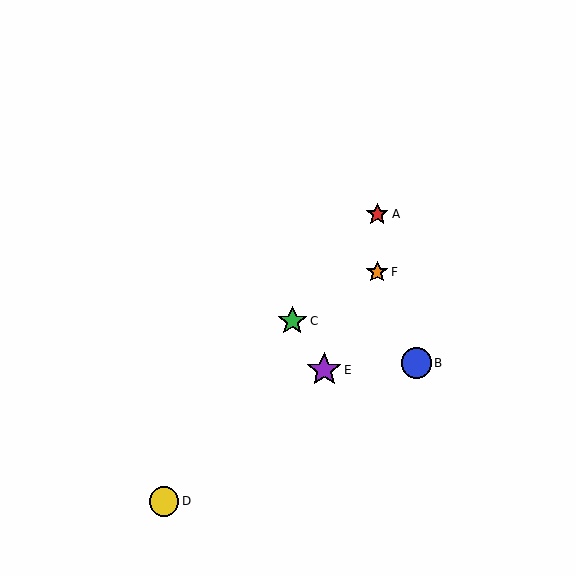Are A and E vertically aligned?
No, A is at x≈377 and E is at x≈324.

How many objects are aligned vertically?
2 objects (A, F) are aligned vertically.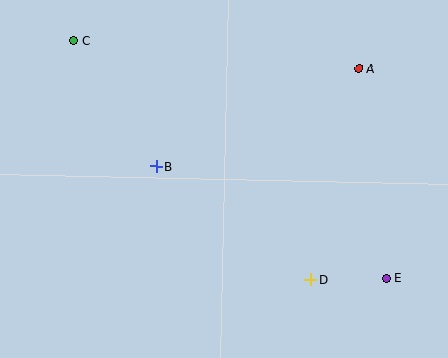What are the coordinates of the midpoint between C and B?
The midpoint between C and B is at (115, 103).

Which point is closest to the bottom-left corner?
Point B is closest to the bottom-left corner.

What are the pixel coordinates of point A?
Point A is at (359, 69).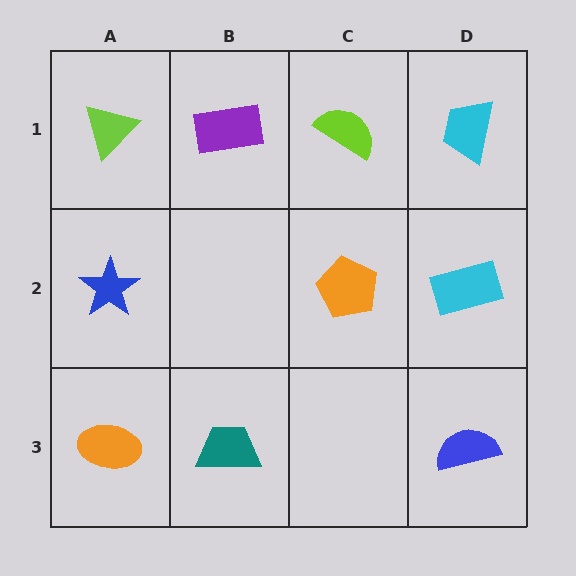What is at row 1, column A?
A lime triangle.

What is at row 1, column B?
A purple rectangle.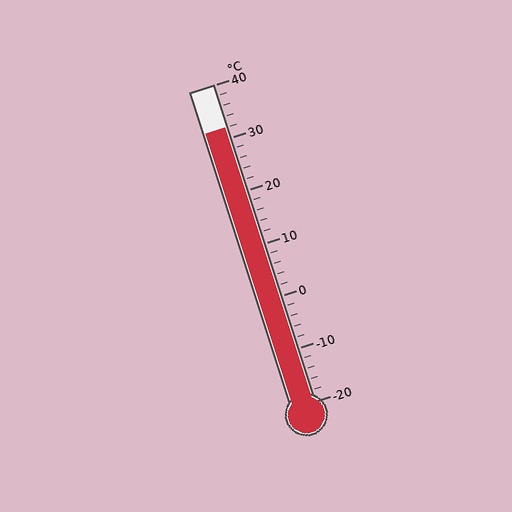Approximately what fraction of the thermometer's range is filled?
The thermometer is filled to approximately 85% of its range.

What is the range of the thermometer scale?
The thermometer scale ranges from -20°C to 40°C.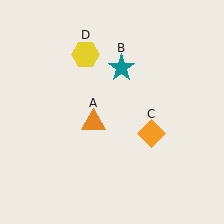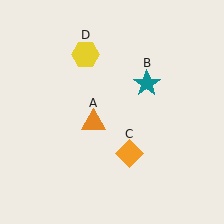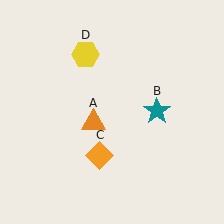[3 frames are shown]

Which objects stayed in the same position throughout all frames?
Orange triangle (object A) and yellow hexagon (object D) remained stationary.